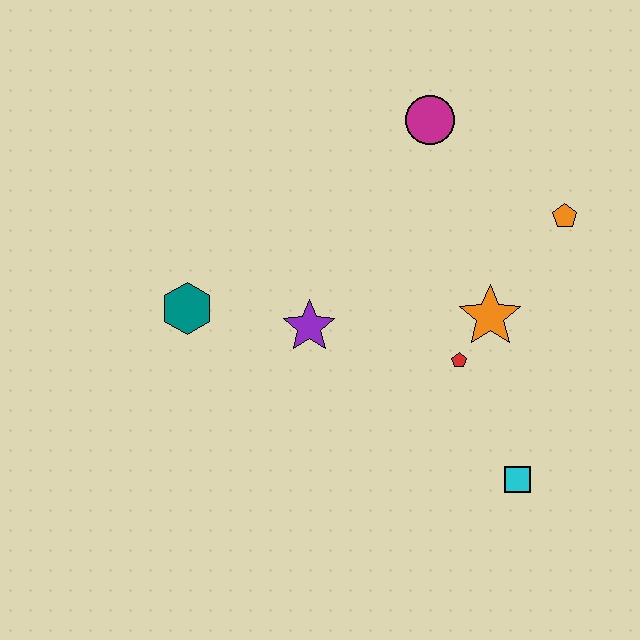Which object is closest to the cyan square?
The red pentagon is closest to the cyan square.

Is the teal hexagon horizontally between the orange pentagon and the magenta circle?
No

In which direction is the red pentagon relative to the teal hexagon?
The red pentagon is to the right of the teal hexagon.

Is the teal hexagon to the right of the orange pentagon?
No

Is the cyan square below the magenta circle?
Yes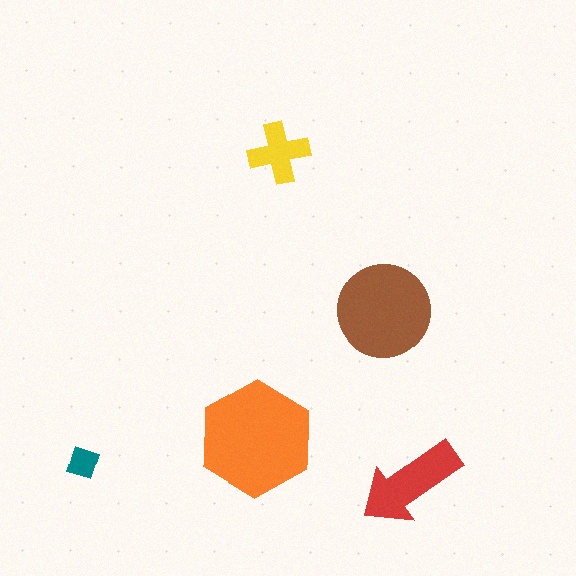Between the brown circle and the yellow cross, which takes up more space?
The brown circle.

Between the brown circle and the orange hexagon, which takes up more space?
The orange hexagon.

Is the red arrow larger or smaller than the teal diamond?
Larger.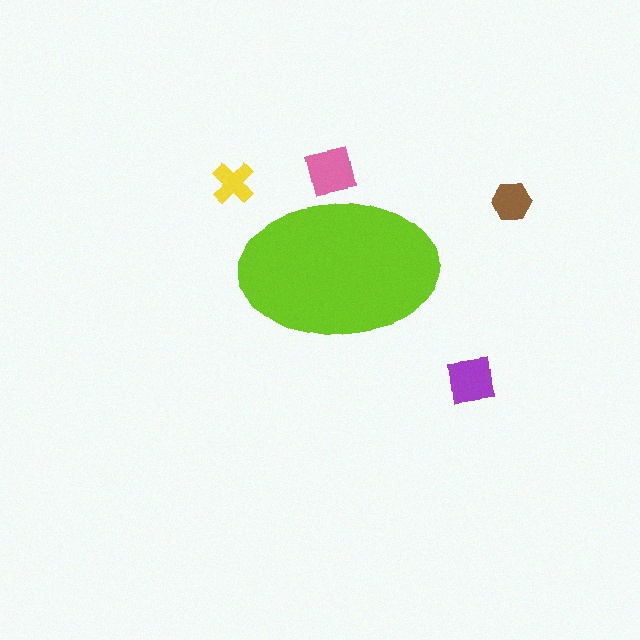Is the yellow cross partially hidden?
No, the yellow cross is fully visible.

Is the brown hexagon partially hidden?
No, the brown hexagon is fully visible.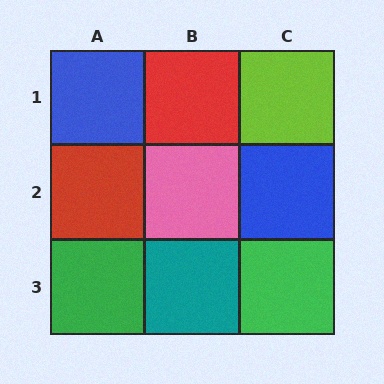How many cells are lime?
1 cell is lime.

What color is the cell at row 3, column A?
Green.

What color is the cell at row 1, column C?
Lime.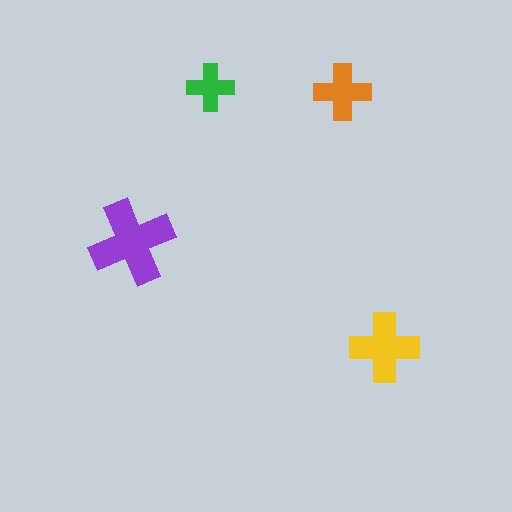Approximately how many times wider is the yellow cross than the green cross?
About 1.5 times wider.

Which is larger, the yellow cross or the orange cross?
The yellow one.